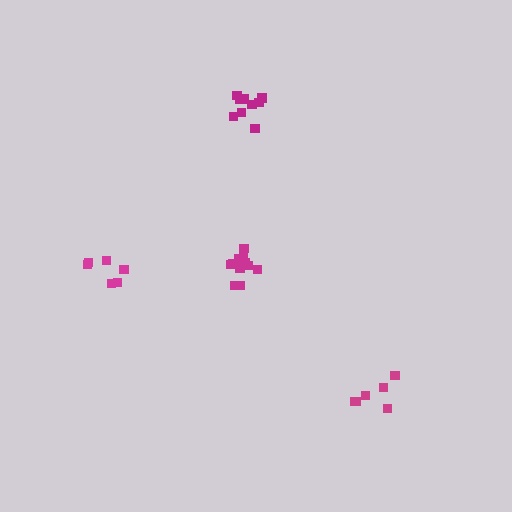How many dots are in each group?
Group 1: 6 dots, Group 2: 9 dots, Group 3: 11 dots, Group 4: 6 dots (32 total).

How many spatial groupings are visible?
There are 4 spatial groupings.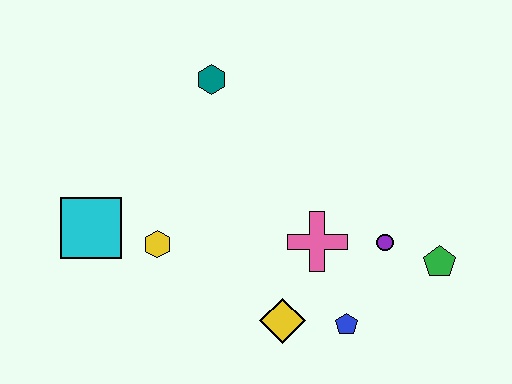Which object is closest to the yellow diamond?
The blue pentagon is closest to the yellow diamond.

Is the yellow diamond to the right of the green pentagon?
No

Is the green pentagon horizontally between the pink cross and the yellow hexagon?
No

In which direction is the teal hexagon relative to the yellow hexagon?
The teal hexagon is above the yellow hexagon.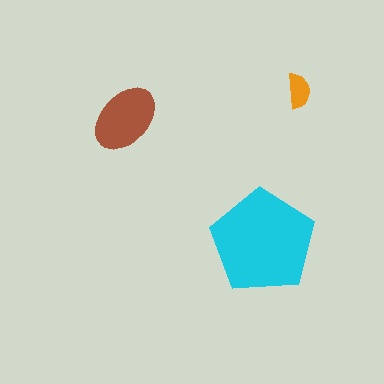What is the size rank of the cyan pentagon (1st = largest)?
1st.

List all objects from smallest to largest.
The orange semicircle, the brown ellipse, the cyan pentagon.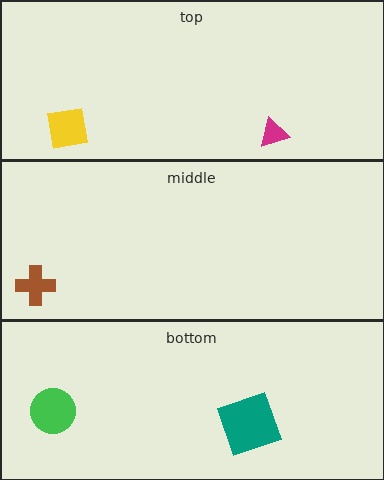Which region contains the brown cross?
The middle region.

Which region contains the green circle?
The bottom region.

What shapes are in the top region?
The yellow square, the magenta triangle.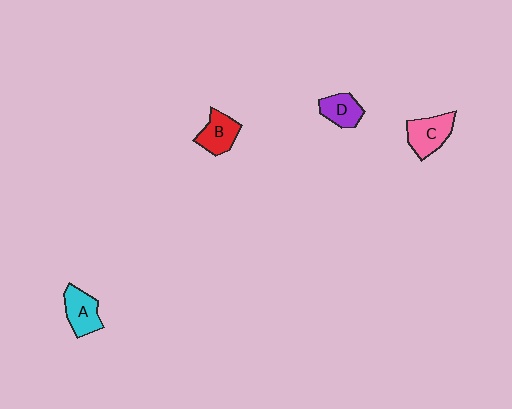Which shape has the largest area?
Shape C (pink).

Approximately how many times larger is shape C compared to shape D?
Approximately 1.3 times.